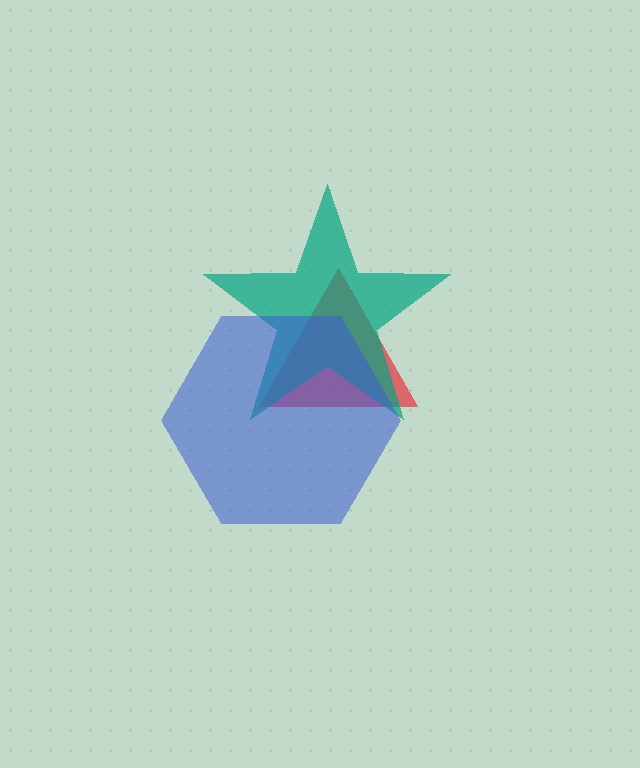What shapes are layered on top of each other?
The layered shapes are: a red triangle, a teal star, a blue hexagon.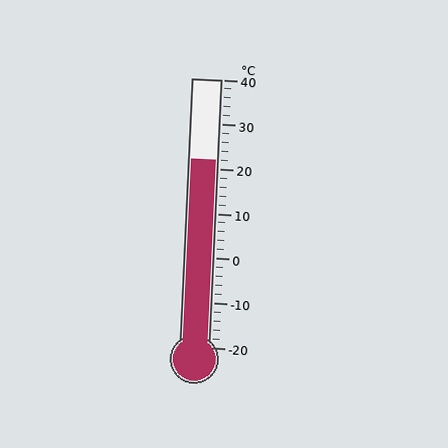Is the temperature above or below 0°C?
The temperature is above 0°C.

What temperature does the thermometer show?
The thermometer shows approximately 22°C.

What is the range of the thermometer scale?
The thermometer scale ranges from -20°C to 40°C.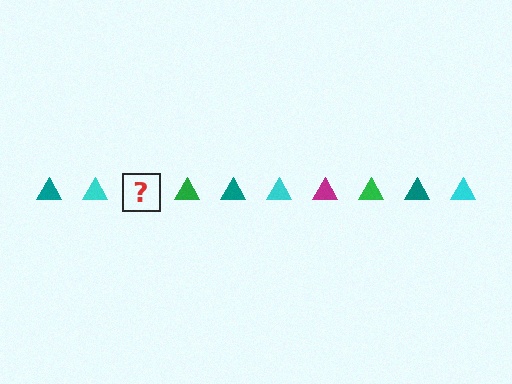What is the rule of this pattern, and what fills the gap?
The rule is that the pattern cycles through teal, cyan, magenta, green triangles. The gap should be filled with a magenta triangle.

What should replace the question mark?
The question mark should be replaced with a magenta triangle.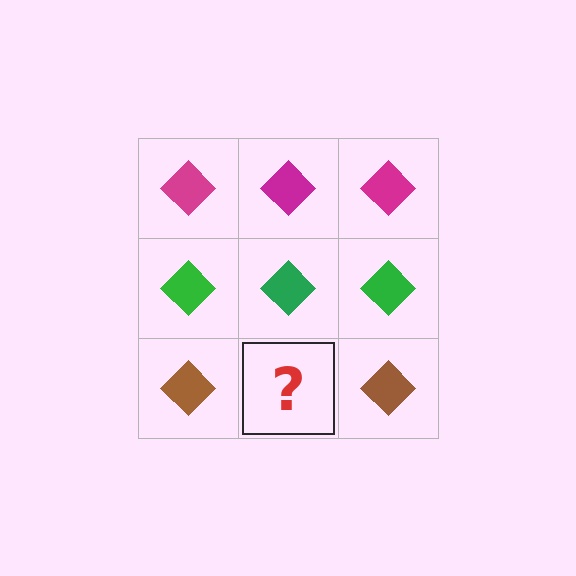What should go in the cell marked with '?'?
The missing cell should contain a brown diamond.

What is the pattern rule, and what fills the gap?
The rule is that each row has a consistent color. The gap should be filled with a brown diamond.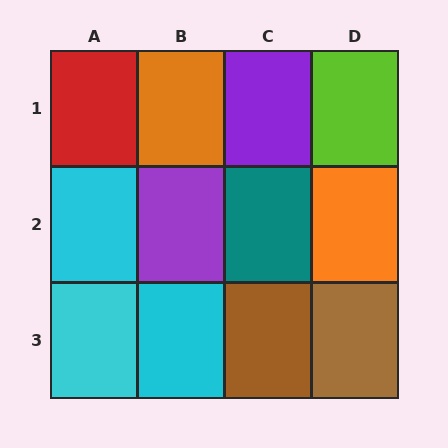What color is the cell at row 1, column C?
Purple.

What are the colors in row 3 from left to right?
Cyan, cyan, brown, brown.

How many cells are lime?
1 cell is lime.